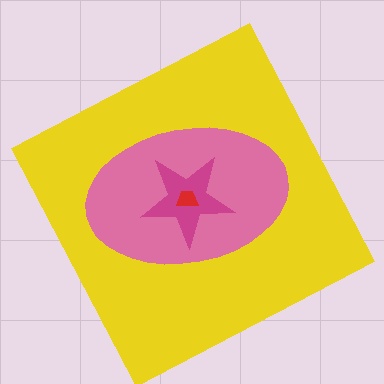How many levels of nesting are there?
4.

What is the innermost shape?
The red trapezoid.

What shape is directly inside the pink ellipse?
The magenta star.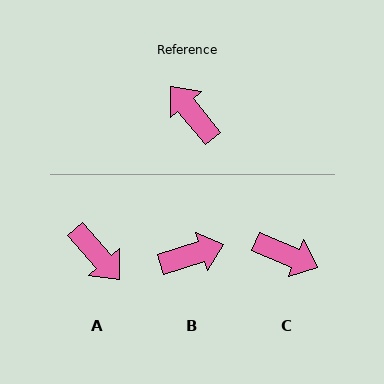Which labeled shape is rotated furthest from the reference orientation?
A, about 178 degrees away.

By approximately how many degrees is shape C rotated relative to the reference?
Approximately 152 degrees clockwise.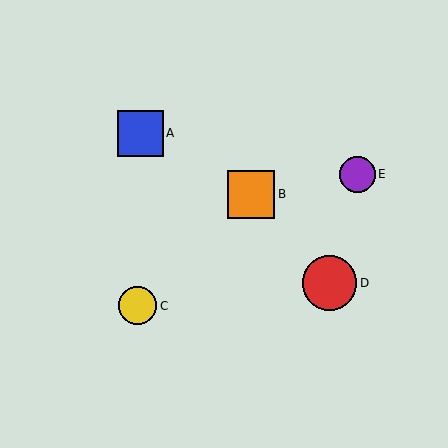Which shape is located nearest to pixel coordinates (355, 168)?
The purple circle (labeled E) at (357, 174) is nearest to that location.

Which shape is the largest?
The red circle (labeled D) is the largest.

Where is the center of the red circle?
The center of the red circle is at (329, 283).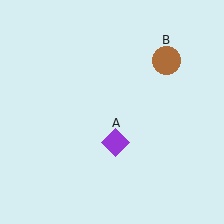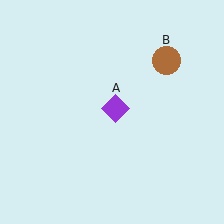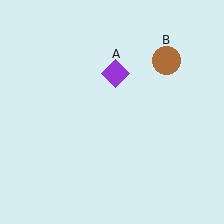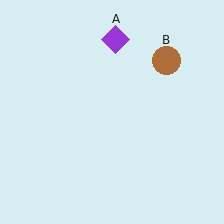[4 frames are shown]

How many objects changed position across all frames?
1 object changed position: purple diamond (object A).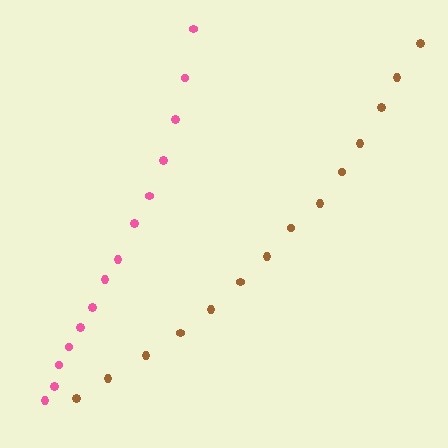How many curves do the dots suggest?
There are 2 distinct paths.